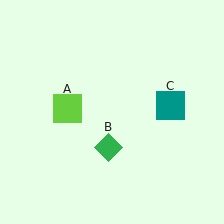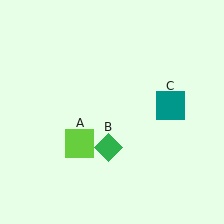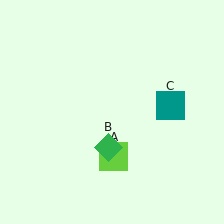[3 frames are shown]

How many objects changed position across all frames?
1 object changed position: lime square (object A).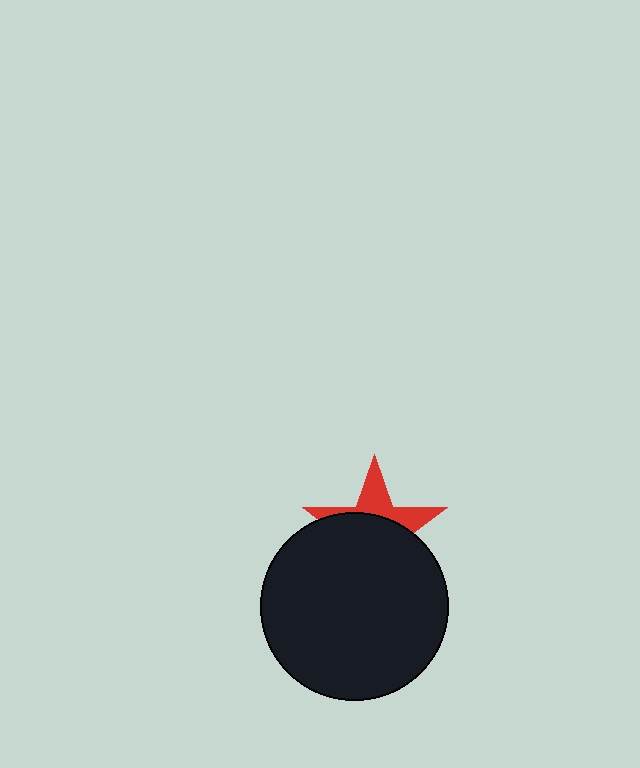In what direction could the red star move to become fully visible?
The red star could move up. That would shift it out from behind the black circle entirely.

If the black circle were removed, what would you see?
You would see the complete red star.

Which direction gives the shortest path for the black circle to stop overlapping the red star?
Moving down gives the shortest separation.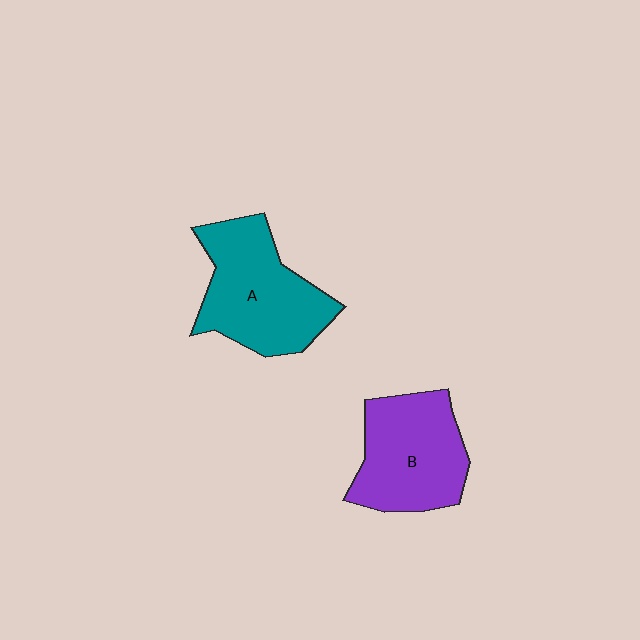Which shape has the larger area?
Shape A (teal).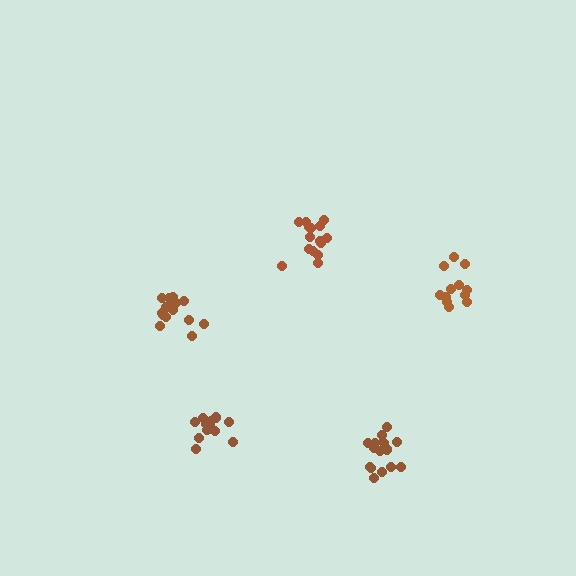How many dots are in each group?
Group 1: 14 dots, Group 2: 15 dots, Group 3: 17 dots, Group 4: 16 dots, Group 5: 12 dots (74 total).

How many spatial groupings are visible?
There are 5 spatial groupings.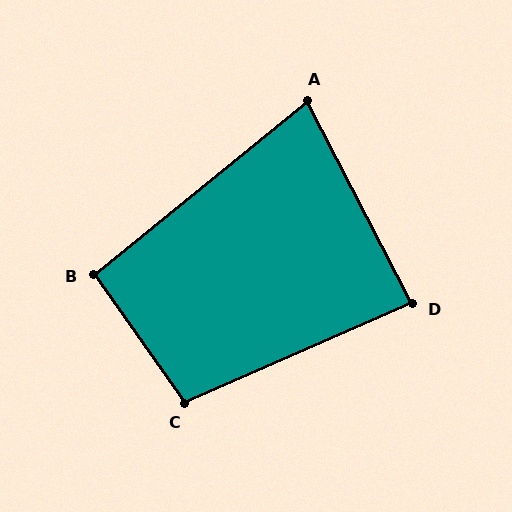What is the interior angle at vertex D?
Approximately 86 degrees (approximately right).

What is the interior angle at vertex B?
Approximately 94 degrees (approximately right).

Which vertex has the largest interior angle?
C, at approximately 102 degrees.